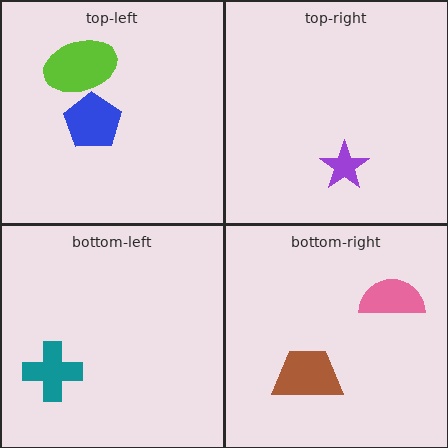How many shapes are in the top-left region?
2.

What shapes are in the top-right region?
The purple star.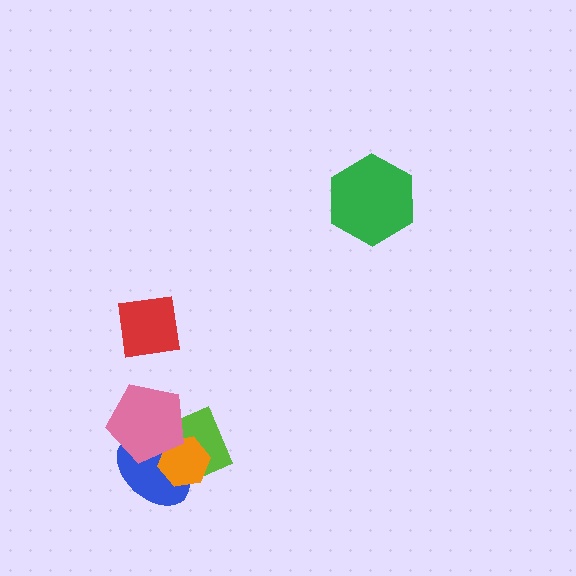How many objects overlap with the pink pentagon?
3 objects overlap with the pink pentagon.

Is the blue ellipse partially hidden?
Yes, it is partially covered by another shape.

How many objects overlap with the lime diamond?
3 objects overlap with the lime diamond.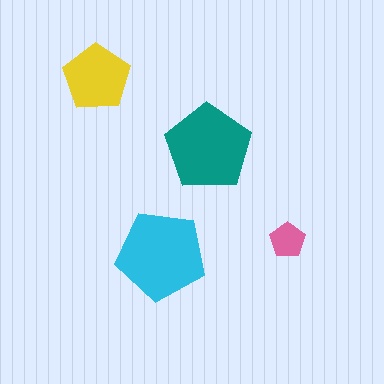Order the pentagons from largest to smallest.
the cyan one, the teal one, the yellow one, the pink one.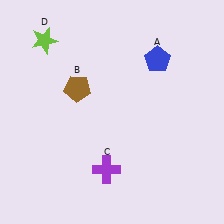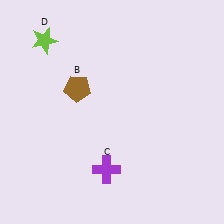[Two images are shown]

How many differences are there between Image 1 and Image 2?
There is 1 difference between the two images.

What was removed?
The blue pentagon (A) was removed in Image 2.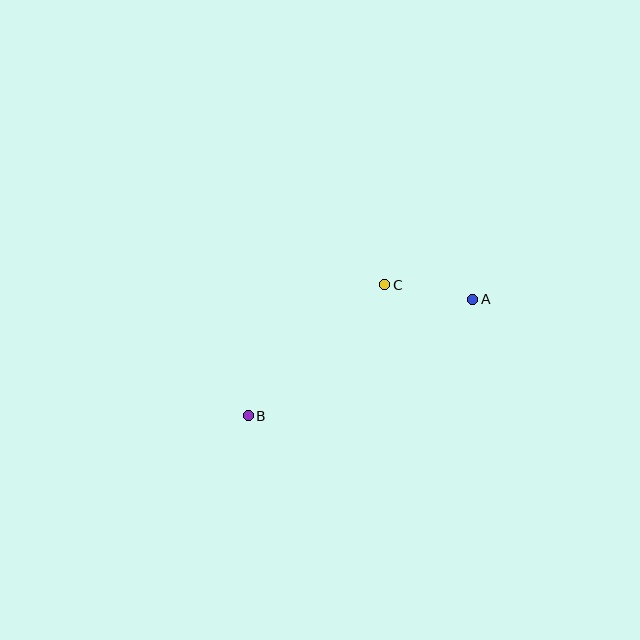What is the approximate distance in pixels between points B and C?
The distance between B and C is approximately 190 pixels.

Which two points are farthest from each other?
Points A and B are farthest from each other.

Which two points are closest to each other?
Points A and C are closest to each other.